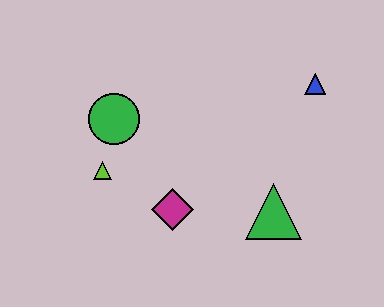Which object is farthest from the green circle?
The blue triangle is farthest from the green circle.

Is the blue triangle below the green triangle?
No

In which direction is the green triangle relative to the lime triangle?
The green triangle is to the right of the lime triangle.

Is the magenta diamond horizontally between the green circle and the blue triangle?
Yes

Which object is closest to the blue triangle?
The green triangle is closest to the blue triangle.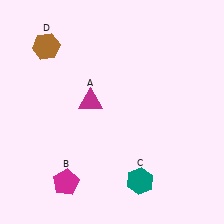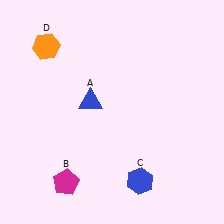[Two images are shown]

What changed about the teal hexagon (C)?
In Image 1, C is teal. In Image 2, it changed to blue.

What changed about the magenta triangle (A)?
In Image 1, A is magenta. In Image 2, it changed to blue.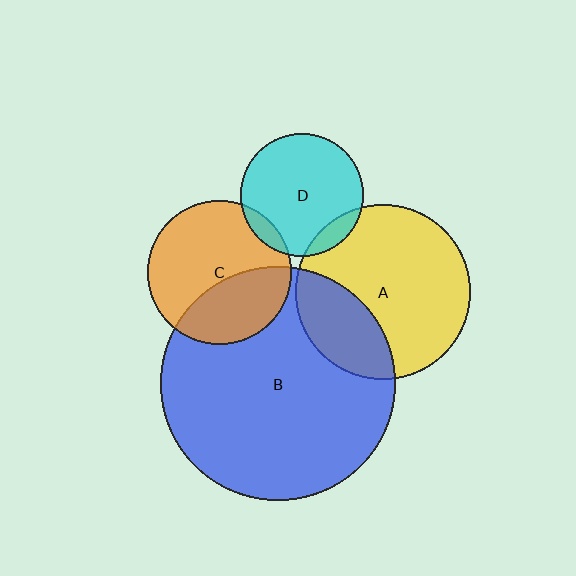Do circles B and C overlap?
Yes.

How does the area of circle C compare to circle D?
Approximately 1.4 times.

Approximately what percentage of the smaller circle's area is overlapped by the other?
Approximately 35%.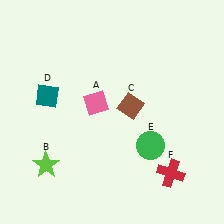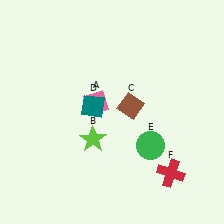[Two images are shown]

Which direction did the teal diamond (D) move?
The teal diamond (D) moved right.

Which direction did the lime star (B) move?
The lime star (B) moved right.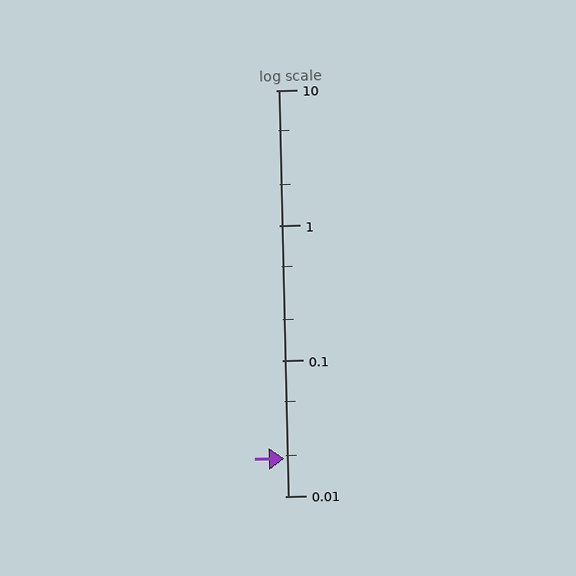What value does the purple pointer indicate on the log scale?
The pointer indicates approximately 0.019.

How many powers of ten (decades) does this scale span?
The scale spans 3 decades, from 0.01 to 10.